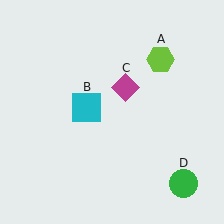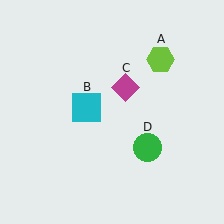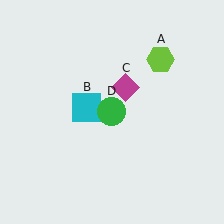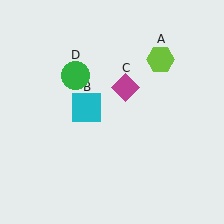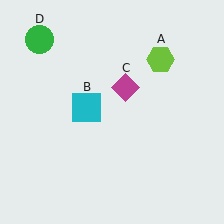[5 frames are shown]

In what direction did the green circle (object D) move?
The green circle (object D) moved up and to the left.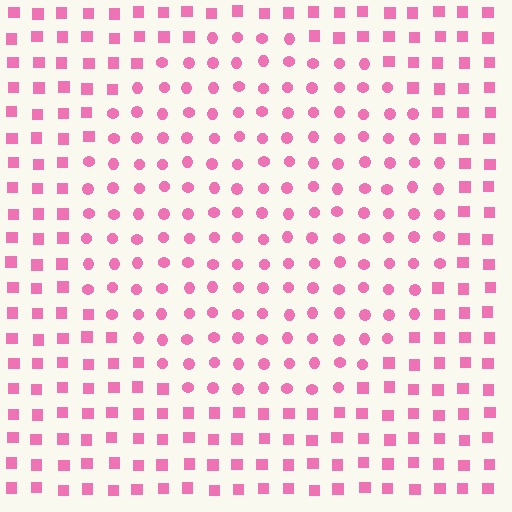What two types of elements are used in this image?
The image uses circles inside the circle region and squares outside it.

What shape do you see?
I see a circle.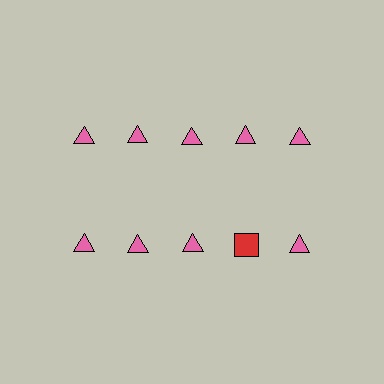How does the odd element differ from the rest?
It differs in both color (red instead of pink) and shape (square instead of triangle).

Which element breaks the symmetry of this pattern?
The red square in the second row, second from right column breaks the symmetry. All other shapes are pink triangles.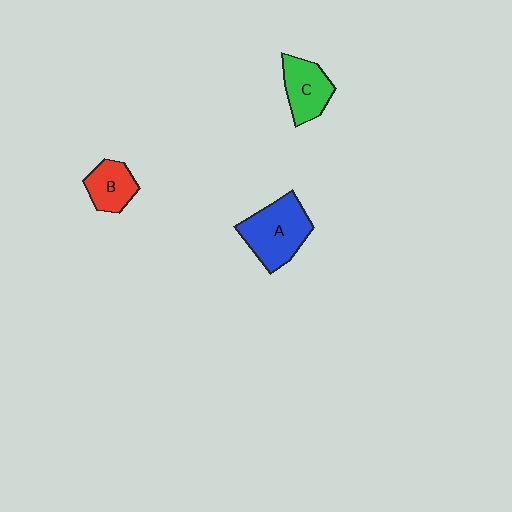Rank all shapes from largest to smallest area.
From largest to smallest: A (blue), C (green), B (red).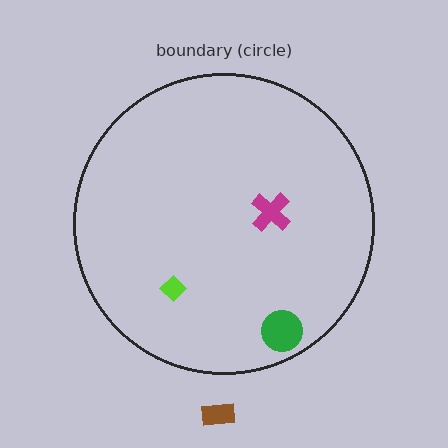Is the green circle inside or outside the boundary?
Inside.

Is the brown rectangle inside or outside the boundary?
Outside.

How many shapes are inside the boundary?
3 inside, 1 outside.